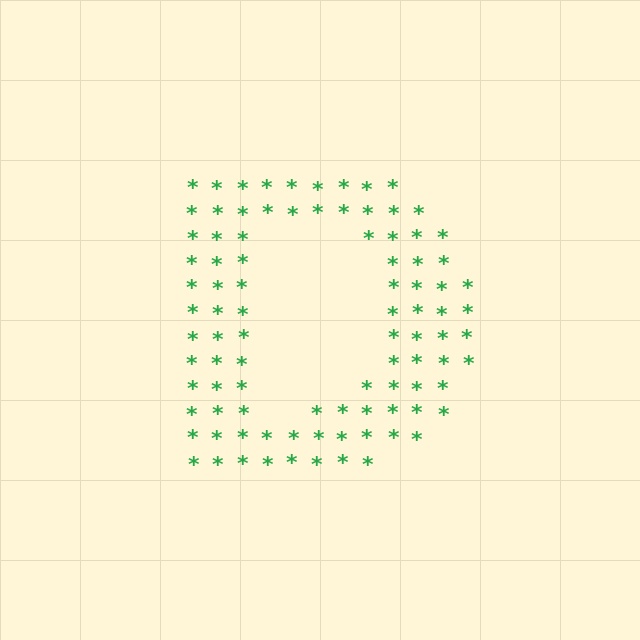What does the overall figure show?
The overall figure shows the letter D.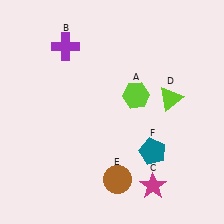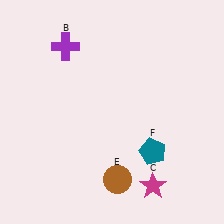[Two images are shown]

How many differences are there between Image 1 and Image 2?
There are 2 differences between the two images.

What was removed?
The lime triangle (D), the lime hexagon (A) were removed in Image 2.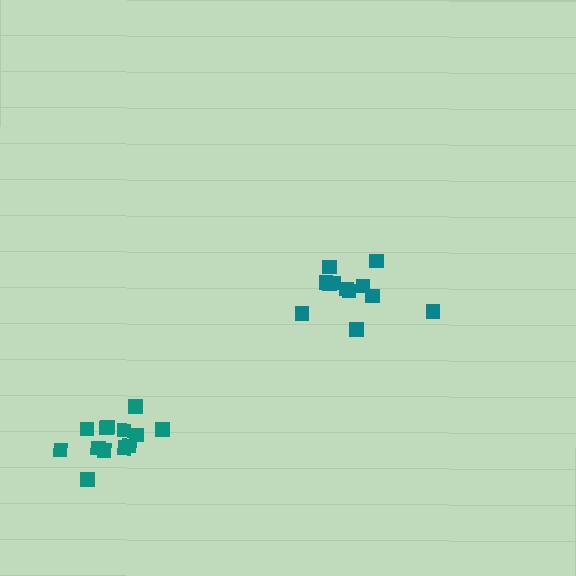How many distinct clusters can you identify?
There are 2 distinct clusters.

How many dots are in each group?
Group 1: 12 dots, Group 2: 13 dots (25 total).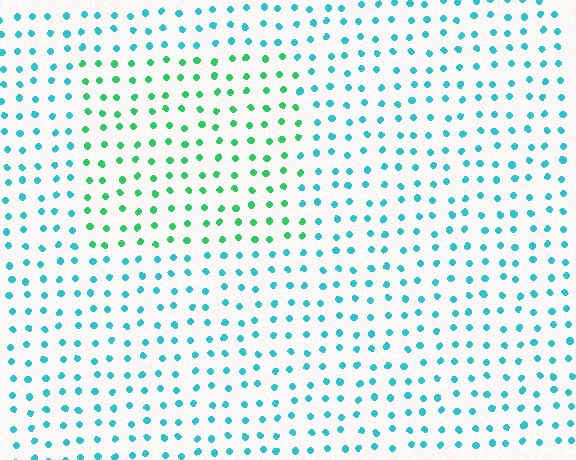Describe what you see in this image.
The image is filled with small cyan elements in a uniform arrangement. A rectangle-shaped region is visible where the elements are tinted to a slightly different hue, forming a subtle color boundary.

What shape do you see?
I see a rectangle.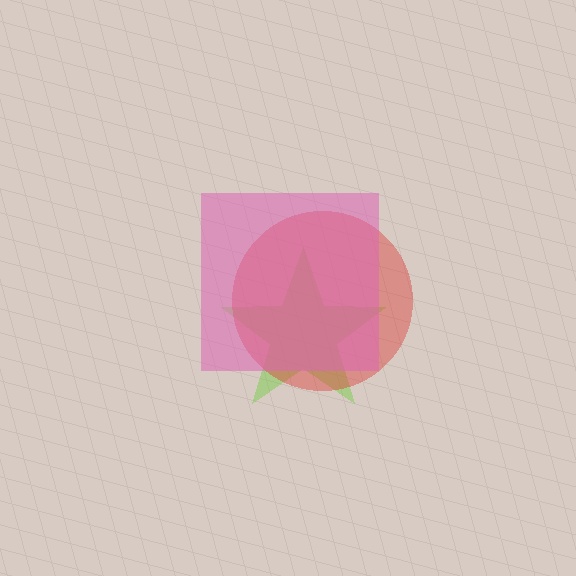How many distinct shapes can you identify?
There are 3 distinct shapes: a lime star, a red circle, a pink square.